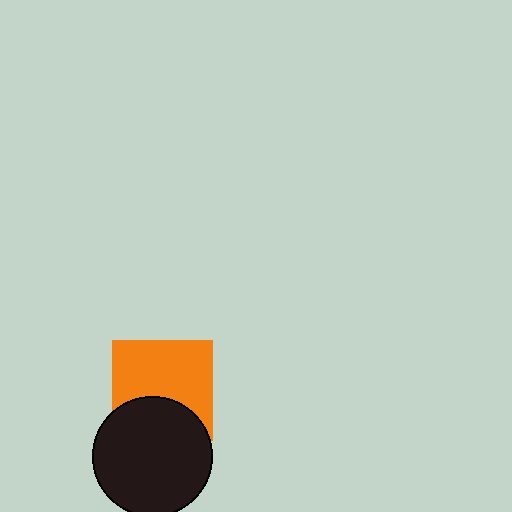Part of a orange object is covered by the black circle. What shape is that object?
It is a square.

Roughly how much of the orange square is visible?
Most of it is visible (roughly 65%).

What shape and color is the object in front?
The object in front is a black circle.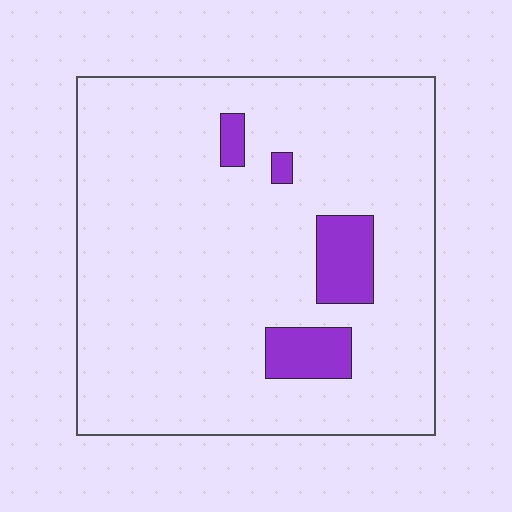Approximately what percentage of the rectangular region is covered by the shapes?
Approximately 10%.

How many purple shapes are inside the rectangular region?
4.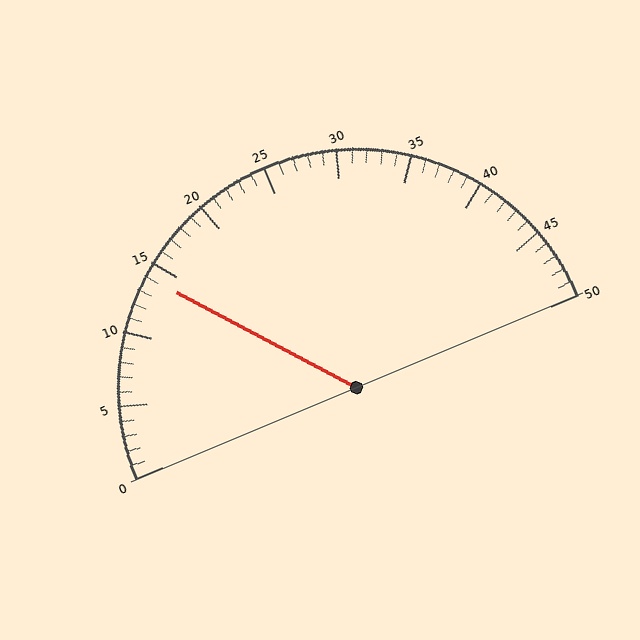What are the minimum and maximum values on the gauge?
The gauge ranges from 0 to 50.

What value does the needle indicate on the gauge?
The needle indicates approximately 14.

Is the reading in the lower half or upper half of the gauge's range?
The reading is in the lower half of the range (0 to 50).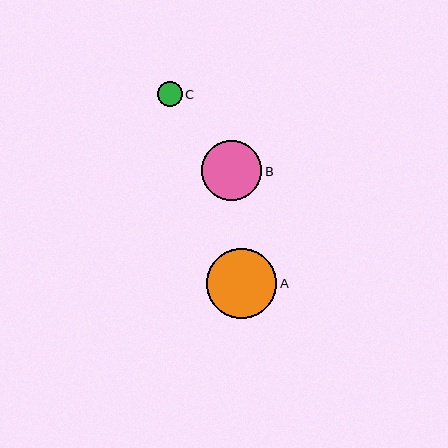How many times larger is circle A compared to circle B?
Circle A is approximately 1.2 times the size of circle B.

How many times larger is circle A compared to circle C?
Circle A is approximately 2.8 times the size of circle C.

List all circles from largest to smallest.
From largest to smallest: A, B, C.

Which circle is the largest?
Circle A is the largest with a size of approximately 70 pixels.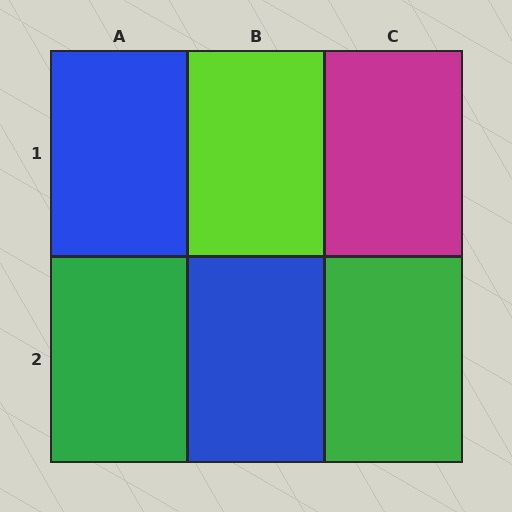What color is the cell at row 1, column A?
Blue.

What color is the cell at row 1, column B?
Lime.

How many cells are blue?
2 cells are blue.